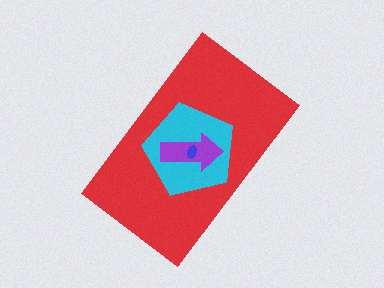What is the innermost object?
The blue ellipse.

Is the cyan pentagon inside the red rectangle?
Yes.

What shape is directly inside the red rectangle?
The cyan pentagon.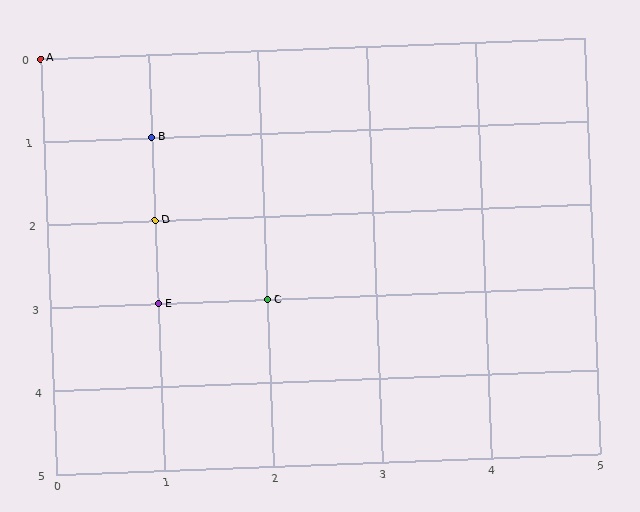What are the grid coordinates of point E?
Point E is at grid coordinates (1, 3).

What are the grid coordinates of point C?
Point C is at grid coordinates (2, 3).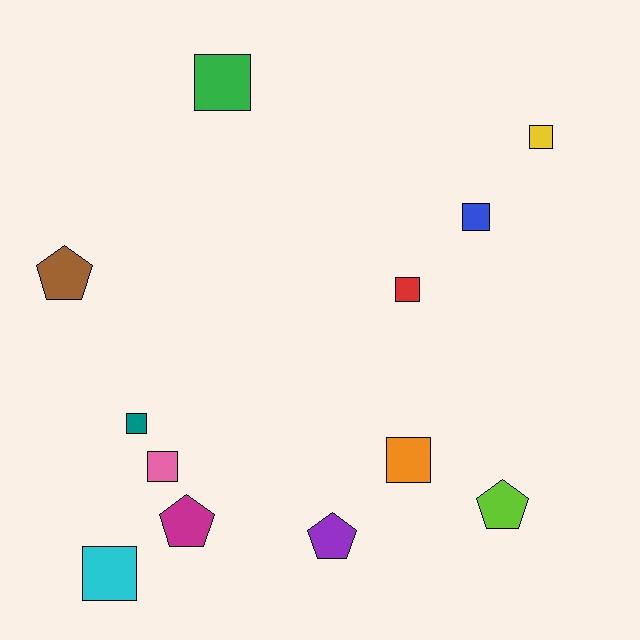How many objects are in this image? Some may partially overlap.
There are 12 objects.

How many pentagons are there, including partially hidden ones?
There are 4 pentagons.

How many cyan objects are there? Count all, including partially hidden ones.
There is 1 cyan object.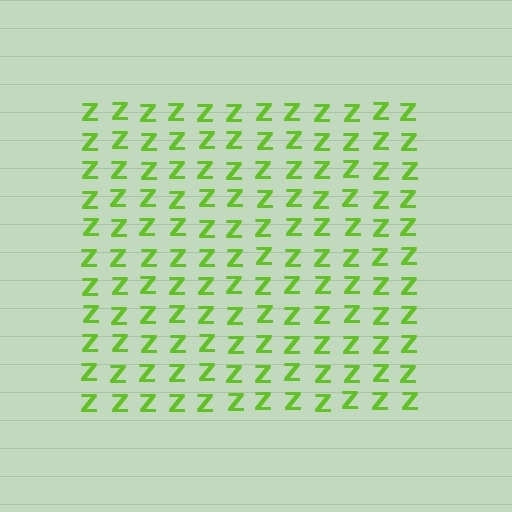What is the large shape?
The large shape is a square.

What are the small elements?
The small elements are letter Z's.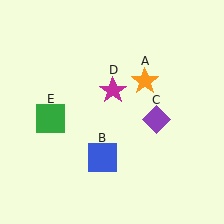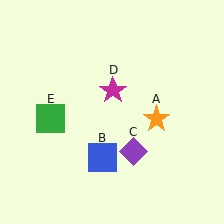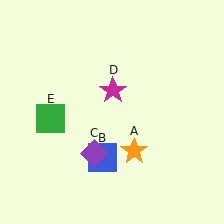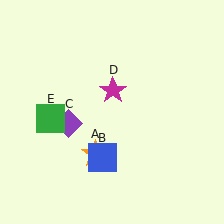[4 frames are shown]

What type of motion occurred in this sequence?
The orange star (object A), purple diamond (object C) rotated clockwise around the center of the scene.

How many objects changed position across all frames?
2 objects changed position: orange star (object A), purple diamond (object C).